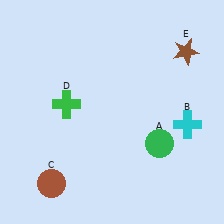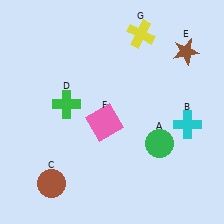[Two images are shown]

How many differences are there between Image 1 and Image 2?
There are 2 differences between the two images.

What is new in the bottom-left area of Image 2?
A pink square (F) was added in the bottom-left area of Image 2.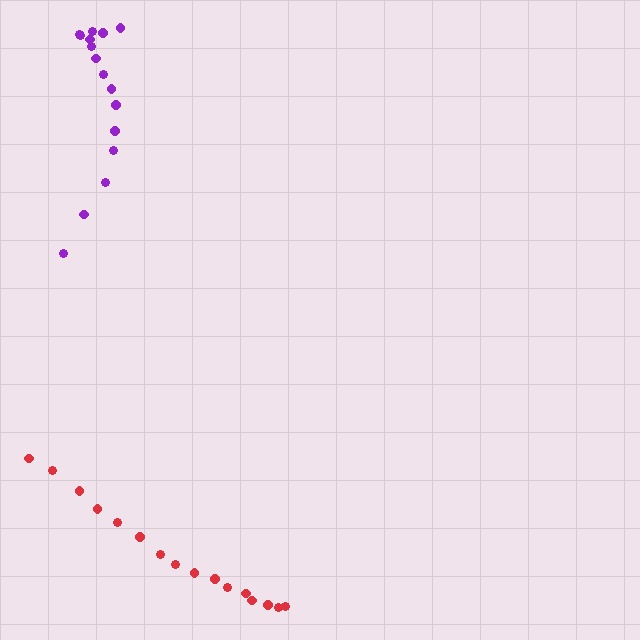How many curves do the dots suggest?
There are 2 distinct paths.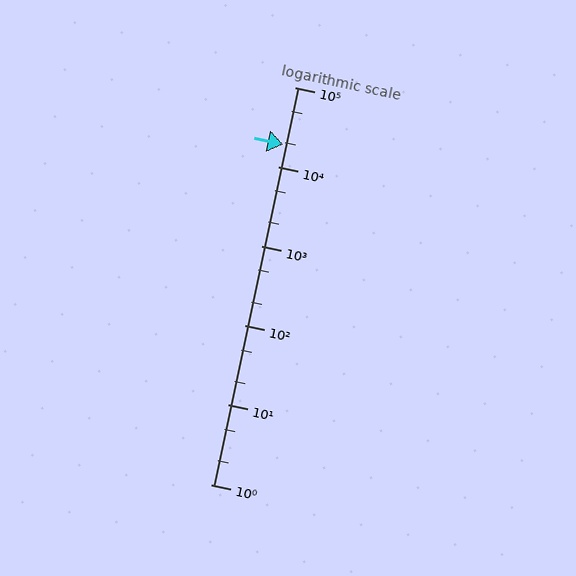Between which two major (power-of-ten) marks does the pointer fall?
The pointer is between 10000 and 100000.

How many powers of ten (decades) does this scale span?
The scale spans 5 decades, from 1 to 100000.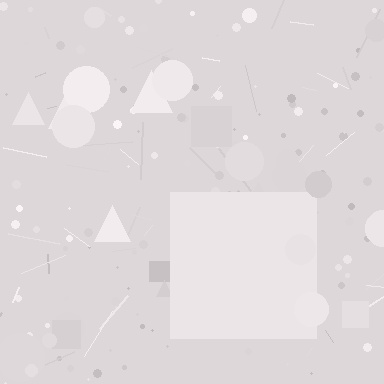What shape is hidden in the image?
A square is hidden in the image.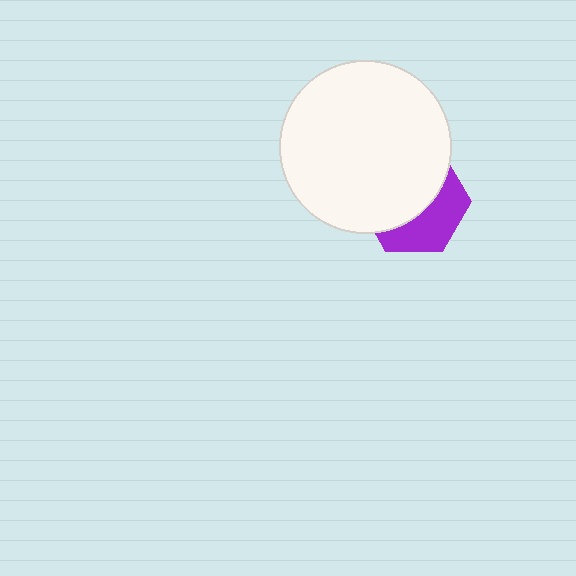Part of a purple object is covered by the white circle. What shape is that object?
It is a hexagon.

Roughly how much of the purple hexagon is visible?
A small part of it is visible (roughly 40%).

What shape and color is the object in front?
The object in front is a white circle.